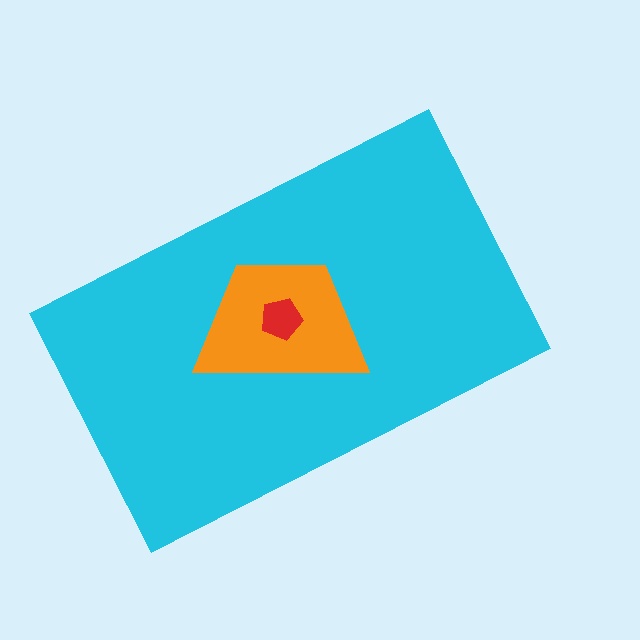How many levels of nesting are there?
3.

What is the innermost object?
The red pentagon.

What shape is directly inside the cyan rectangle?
The orange trapezoid.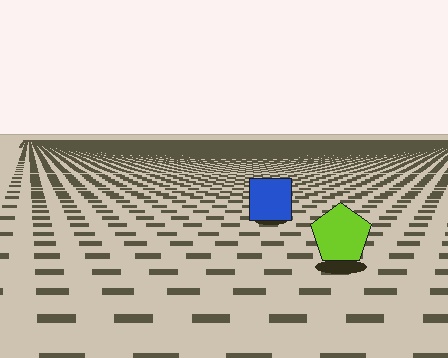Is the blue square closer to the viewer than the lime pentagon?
No. The lime pentagon is closer — you can tell from the texture gradient: the ground texture is coarser near it.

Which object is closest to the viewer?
The lime pentagon is closest. The texture marks near it are larger and more spread out.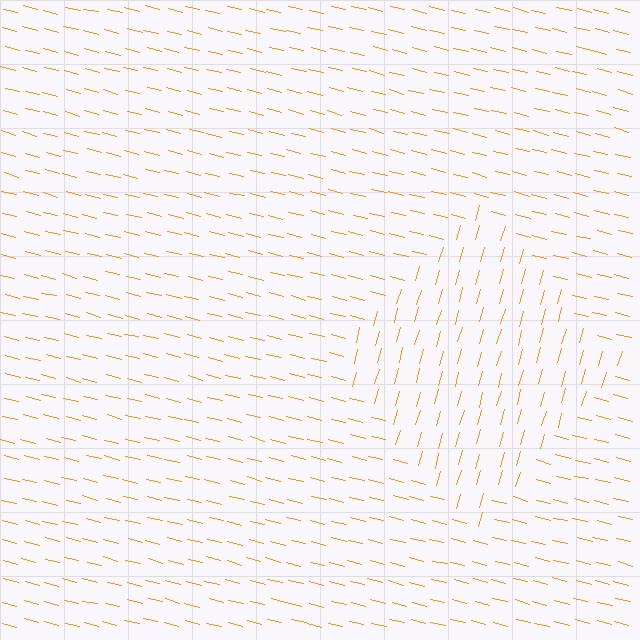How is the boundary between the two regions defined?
The boundary is defined purely by a change in line orientation (approximately 88 degrees difference). All lines are the same color and thickness.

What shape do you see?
I see a diamond.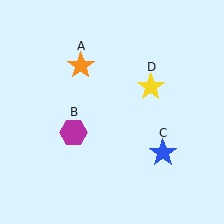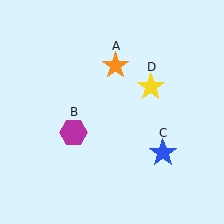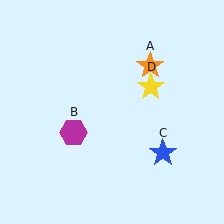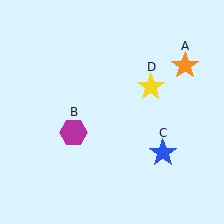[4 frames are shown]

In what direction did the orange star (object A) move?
The orange star (object A) moved right.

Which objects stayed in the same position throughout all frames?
Magenta hexagon (object B) and blue star (object C) and yellow star (object D) remained stationary.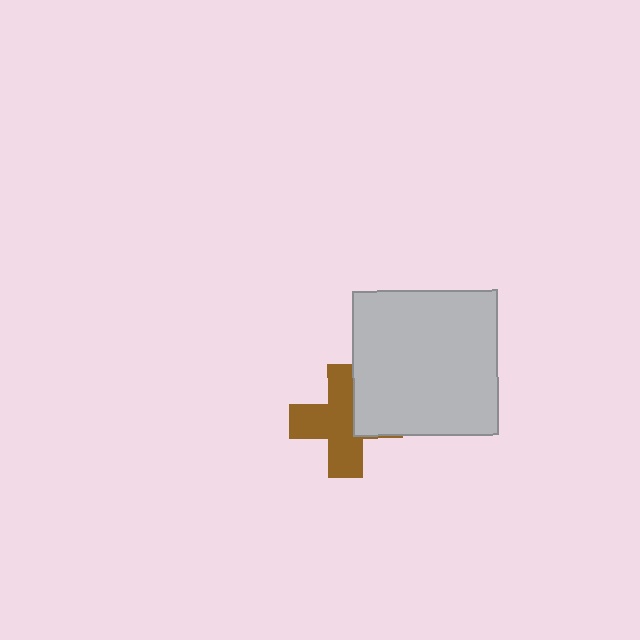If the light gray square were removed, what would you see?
You would see the complete brown cross.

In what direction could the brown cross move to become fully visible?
The brown cross could move left. That would shift it out from behind the light gray square entirely.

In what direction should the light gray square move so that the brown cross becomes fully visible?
The light gray square should move right. That is the shortest direction to clear the overlap and leave the brown cross fully visible.